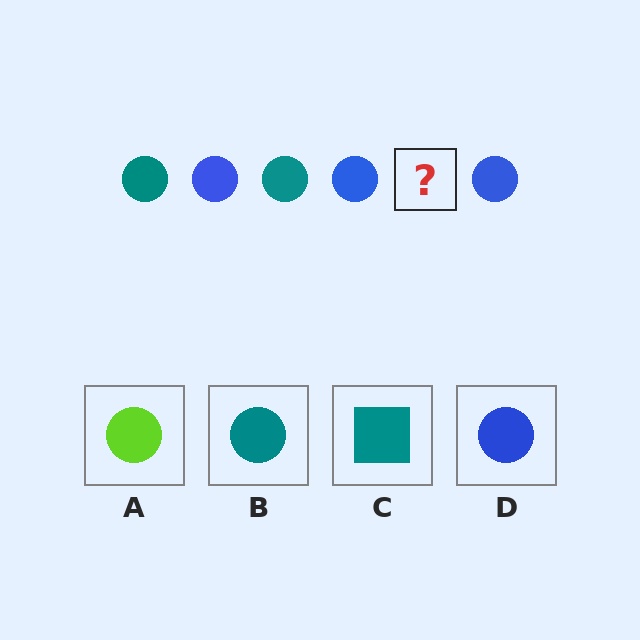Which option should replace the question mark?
Option B.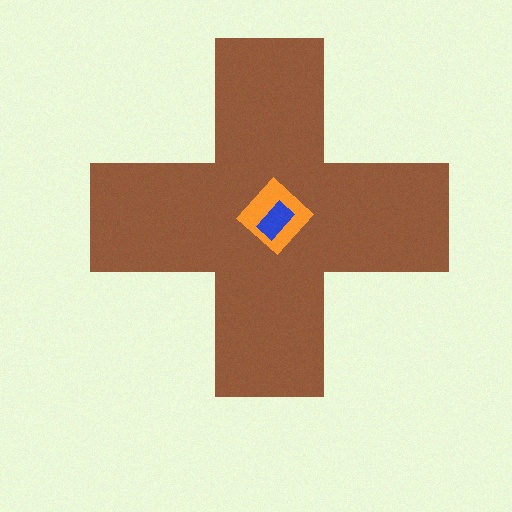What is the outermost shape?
The brown cross.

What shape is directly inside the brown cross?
The orange diamond.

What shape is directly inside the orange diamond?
The blue rectangle.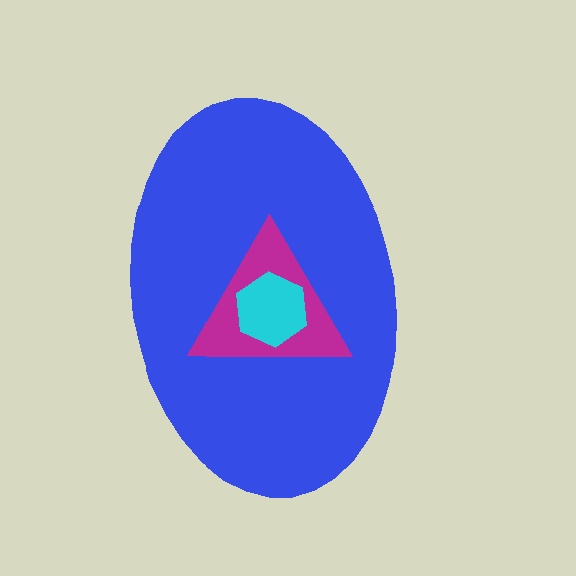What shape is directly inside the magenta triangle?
The cyan hexagon.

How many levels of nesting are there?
3.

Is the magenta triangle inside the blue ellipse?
Yes.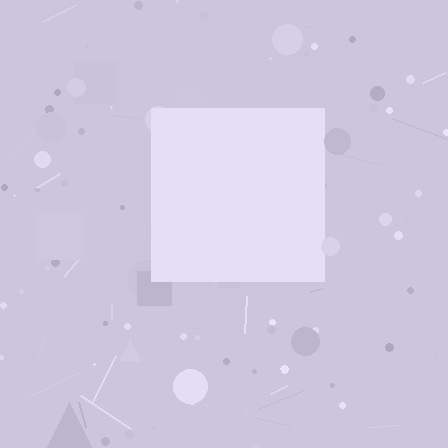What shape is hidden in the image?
A square is hidden in the image.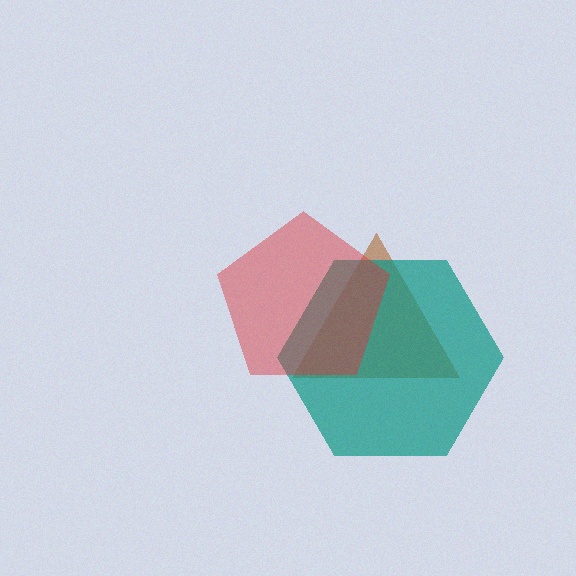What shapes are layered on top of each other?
The layered shapes are: a brown triangle, a teal hexagon, a red pentagon.